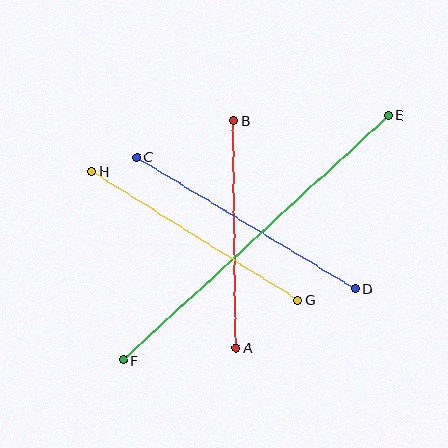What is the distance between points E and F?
The distance is approximately 361 pixels.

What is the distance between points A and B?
The distance is approximately 227 pixels.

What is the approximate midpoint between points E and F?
The midpoint is at approximately (256, 238) pixels.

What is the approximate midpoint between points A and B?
The midpoint is at approximately (235, 234) pixels.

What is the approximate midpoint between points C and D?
The midpoint is at approximately (246, 223) pixels.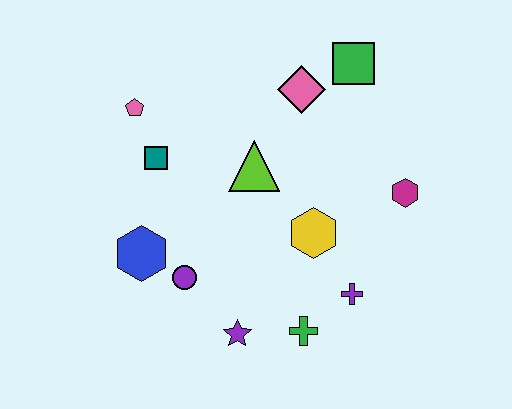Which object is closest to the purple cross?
The green cross is closest to the purple cross.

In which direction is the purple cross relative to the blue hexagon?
The purple cross is to the right of the blue hexagon.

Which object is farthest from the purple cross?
The pink pentagon is farthest from the purple cross.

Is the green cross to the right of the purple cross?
No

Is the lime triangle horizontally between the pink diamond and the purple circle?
Yes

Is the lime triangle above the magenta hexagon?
Yes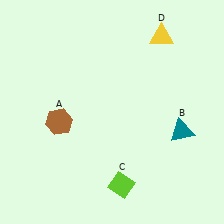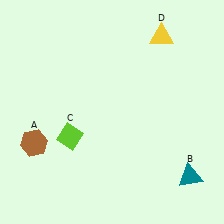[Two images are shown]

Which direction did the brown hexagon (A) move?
The brown hexagon (A) moved left.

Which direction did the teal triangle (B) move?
The teal triangle (B) moved down.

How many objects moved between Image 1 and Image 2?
3 objects moved between the two images.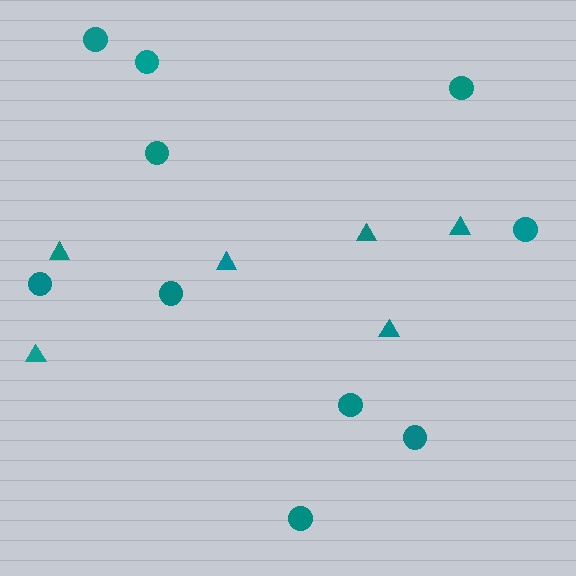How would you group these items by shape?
There are 2 groups: one group of triangles (6) and one group of circles (10).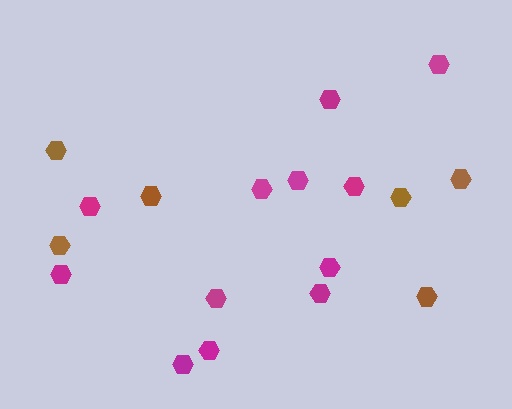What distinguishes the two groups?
There are 2 groups: one group of brown hexagons (6) and one group of magenta hexagons (12).